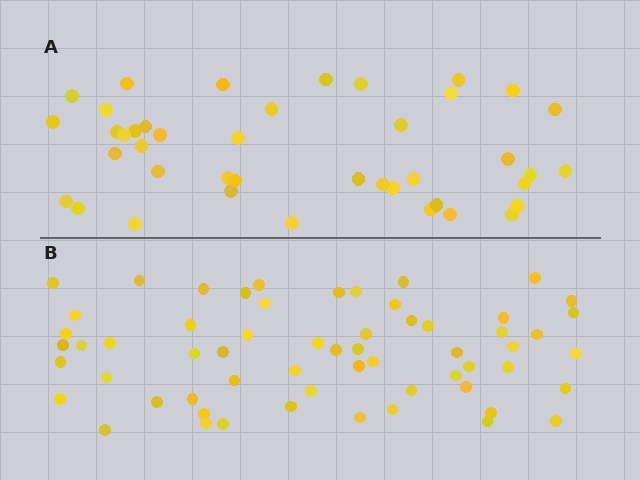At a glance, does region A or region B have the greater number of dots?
Region B (the bottom region) has more dots.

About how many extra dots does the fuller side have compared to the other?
Region B has approximately 20 more dots than region A.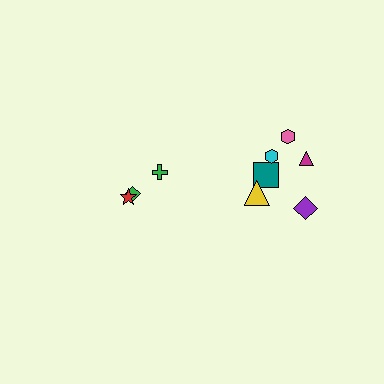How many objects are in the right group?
There are 6 objects.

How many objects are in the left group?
There are 3 objects.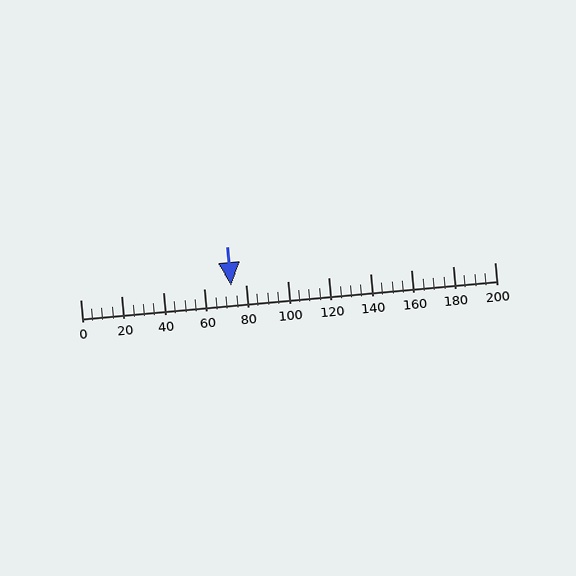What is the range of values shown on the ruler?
The ruler shows values from 0 to 200.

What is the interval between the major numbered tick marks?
The major tick marks are spaced 20 units apart.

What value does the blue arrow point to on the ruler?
The blue arrow points to approximately 73.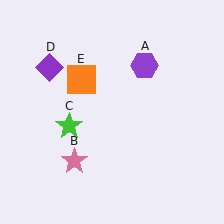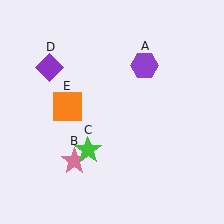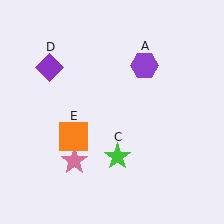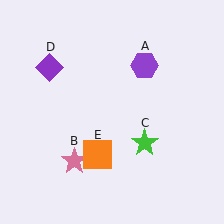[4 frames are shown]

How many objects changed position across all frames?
2 objects changed position: green star (object C), orange square (object E).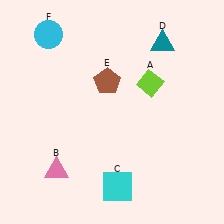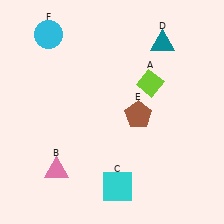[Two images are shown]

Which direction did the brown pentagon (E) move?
The brown pentagon (E) moved down.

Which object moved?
The brown pentagon (E) moved down.